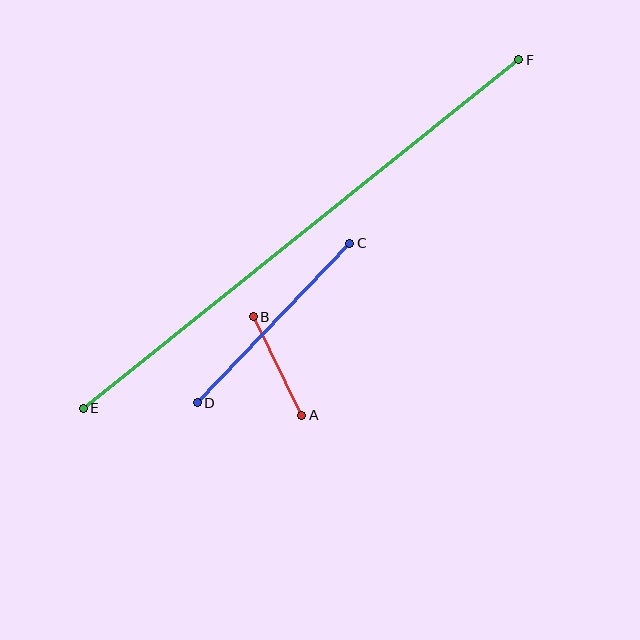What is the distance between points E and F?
The distance is approximately 558 pixels.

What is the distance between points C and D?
The distance is approximately 221 pixels.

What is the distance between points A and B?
The distance is approximately 110 pixels.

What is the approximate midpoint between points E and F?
The midpoint is at approximately (301, 234) pixels.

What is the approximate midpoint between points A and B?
The midpoint is at approximately (278, 366) pixels.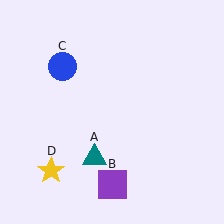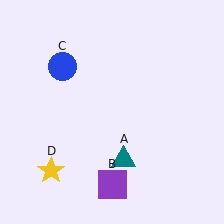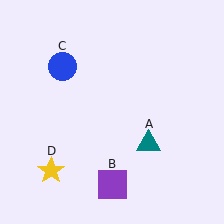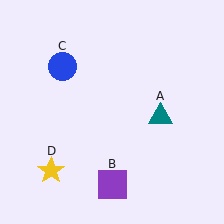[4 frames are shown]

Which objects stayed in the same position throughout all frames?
Purple square (object B) and blue circle (object C) and yellow star (object D) remained stationary.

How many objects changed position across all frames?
1 object changed position: teal triangle (object A).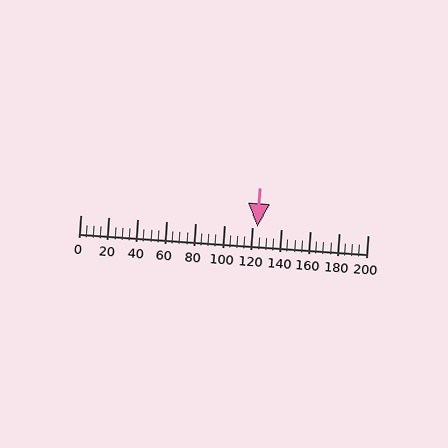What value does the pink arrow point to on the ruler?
The pink arrow points to approximately 123.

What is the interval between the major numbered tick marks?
The major tick marks are spaced 20 units apart.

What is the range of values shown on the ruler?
The ruler shows values from 0 to 200.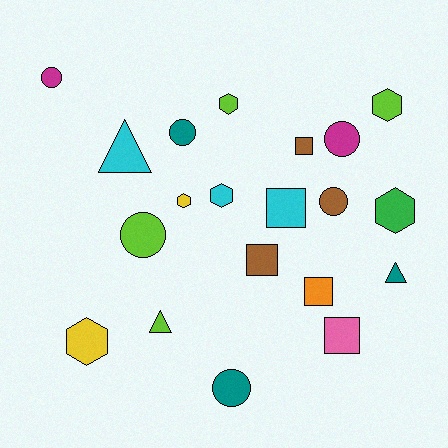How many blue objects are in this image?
There are no blue objects.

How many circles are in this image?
There are 6 circles.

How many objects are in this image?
There are 20 objects.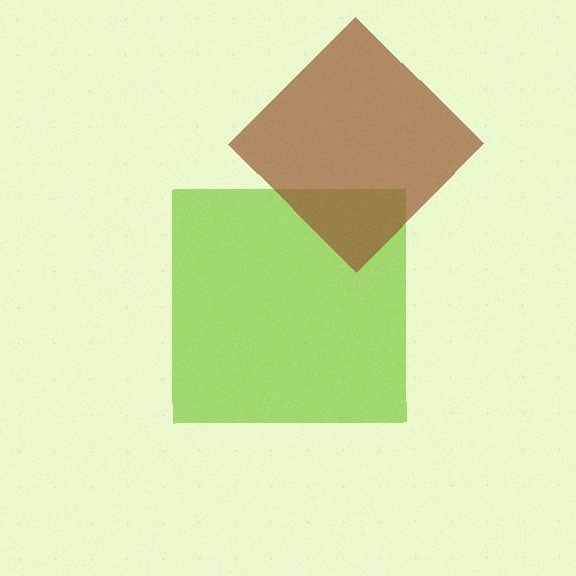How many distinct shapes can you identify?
There are 2 distinct shapes: a lime square, a brown diamond.